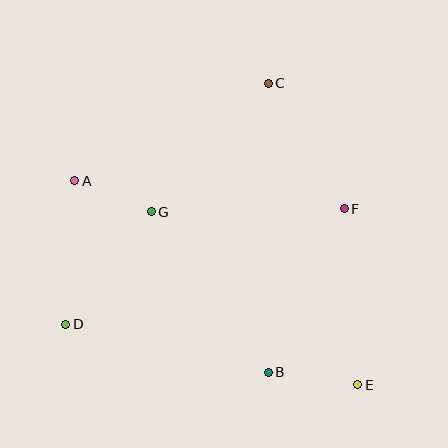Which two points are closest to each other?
Points A and G are closest to each other.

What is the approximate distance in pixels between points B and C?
The distance between B and C is approximately 289 pixels.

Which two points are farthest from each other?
Points A and E are farthest from each other.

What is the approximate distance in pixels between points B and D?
The distance between B and D is approximately 208 pixels.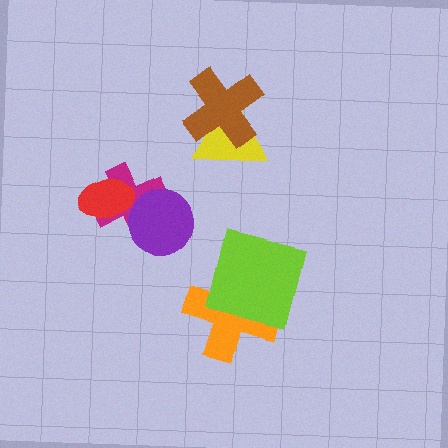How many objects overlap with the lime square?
1 object overlaps with the lime square.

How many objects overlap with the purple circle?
1 object overlaps with the purple circle.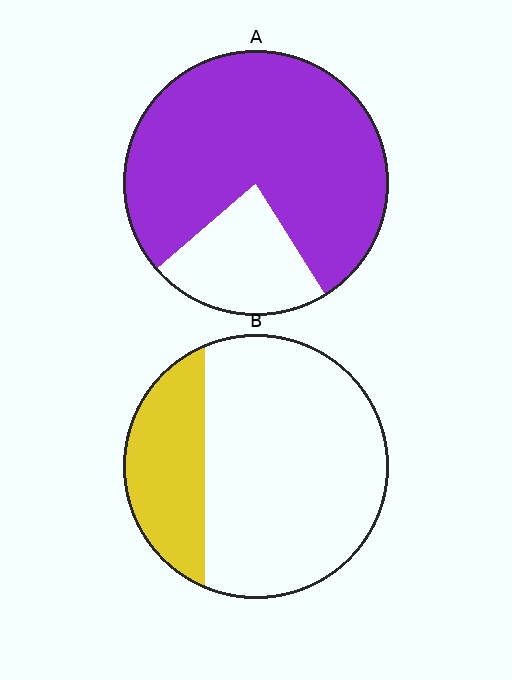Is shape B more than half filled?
No.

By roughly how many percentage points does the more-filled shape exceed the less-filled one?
By roughly 50 percentage points (A over B).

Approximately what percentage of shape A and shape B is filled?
A is approximately 80% and B is approximately 25%.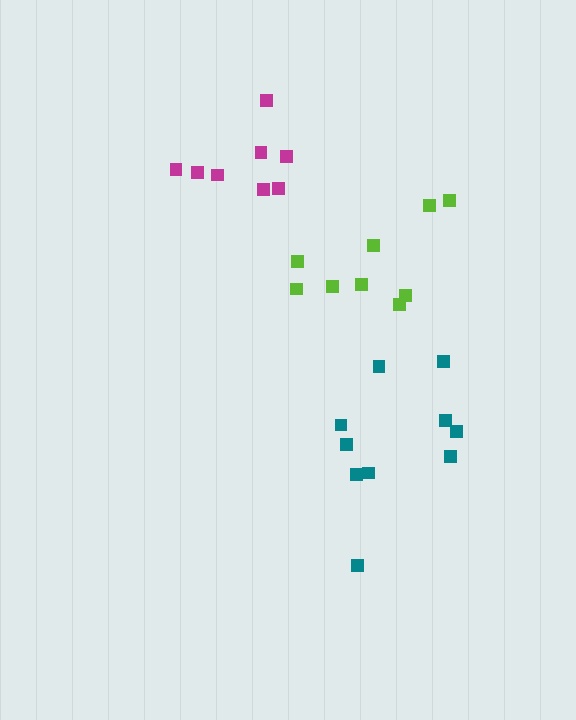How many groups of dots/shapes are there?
There are 3 groups.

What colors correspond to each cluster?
The clusters are colored: magenta, teal, lime.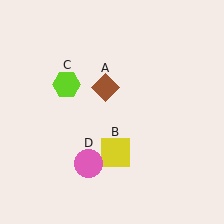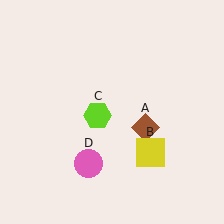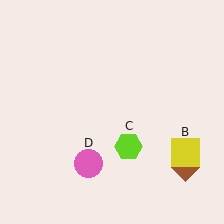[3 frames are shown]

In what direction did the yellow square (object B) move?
The yellow square (object B) moved right.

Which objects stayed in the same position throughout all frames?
Pink circle (object D) remained stationary.